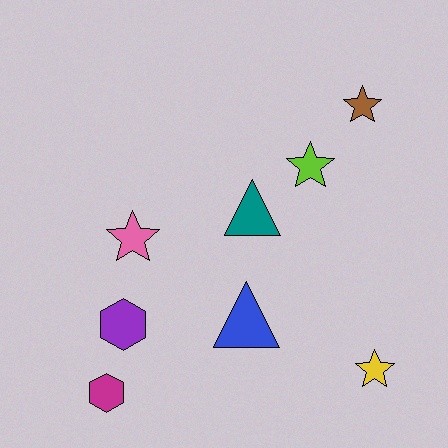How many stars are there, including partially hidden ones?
There are 4 stars.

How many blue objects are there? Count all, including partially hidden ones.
There is 1 blue object.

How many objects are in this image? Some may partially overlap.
There are 8 objects.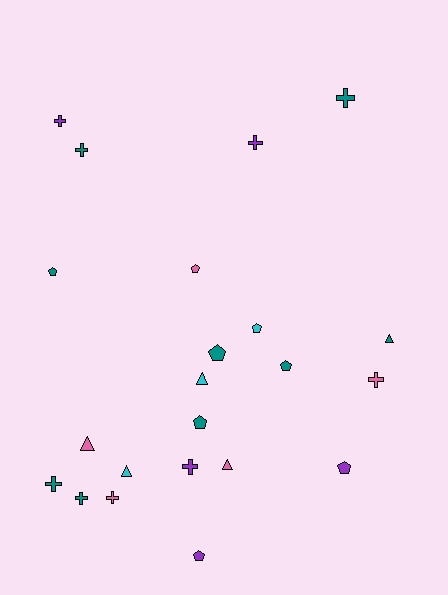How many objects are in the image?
There are 22 objects.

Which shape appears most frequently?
Cross, with 9 objects.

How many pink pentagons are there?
There is 1 pink pentagon.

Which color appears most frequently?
Teal, with 9 objects.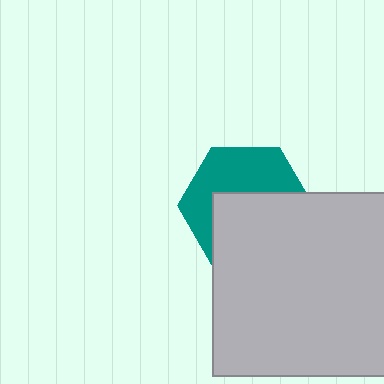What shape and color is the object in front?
The object in front is a light gray rectangle.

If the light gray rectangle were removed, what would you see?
You would see the complete teal hexagon.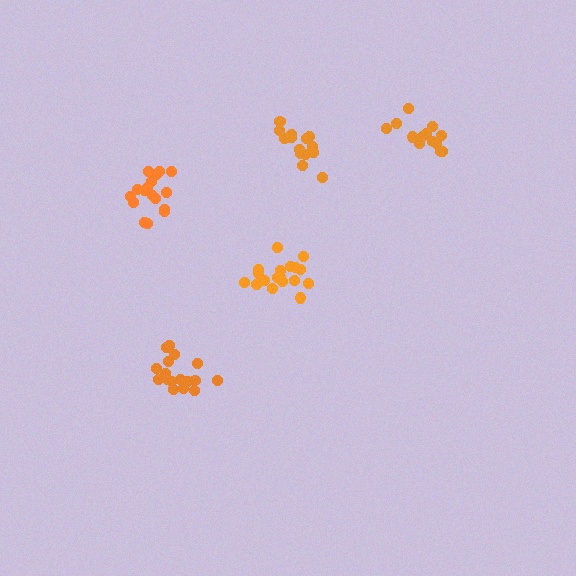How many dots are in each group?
Group 1: 17 dots, Group 2: 17 dots, Group 3: 16 dots, Group 4: 14 dots, Group 5: 19 dots (83 total).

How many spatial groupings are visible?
There are 5 spatial groupings.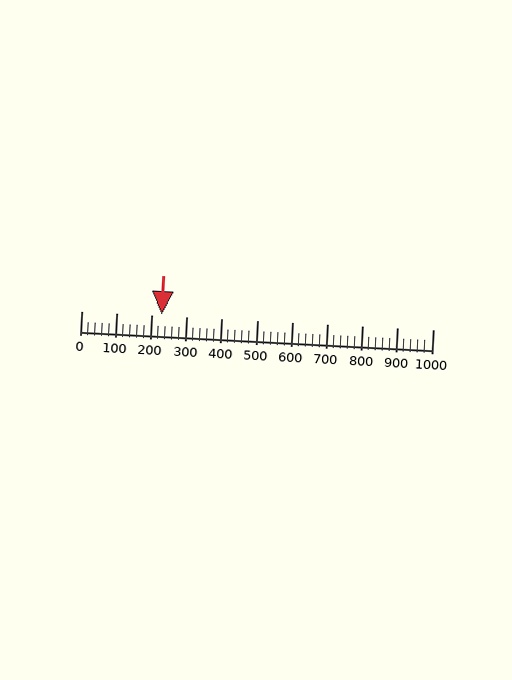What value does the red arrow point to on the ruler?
The red arrow points to approximately 230.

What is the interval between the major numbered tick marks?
The major tick marks are spaced 100 units apart.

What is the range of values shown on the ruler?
The ruler shows values from 0 to 1000.